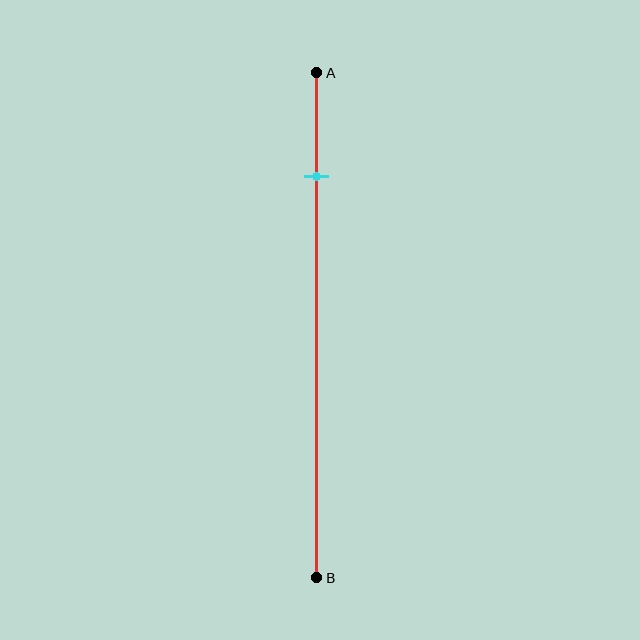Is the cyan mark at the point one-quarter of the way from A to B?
No, the mark is at about 20% from A, not at the 25% one-quarter point.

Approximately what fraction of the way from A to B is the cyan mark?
The cyan mark is approximately 20% of the way from A to B.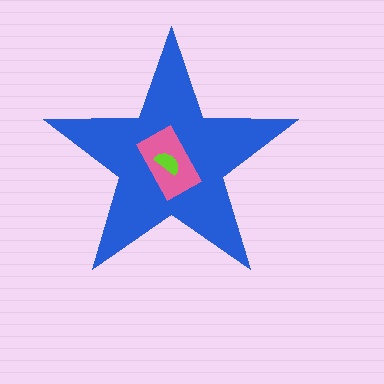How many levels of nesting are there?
3.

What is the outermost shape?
The blue star.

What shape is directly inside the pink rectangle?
The lime semicircle.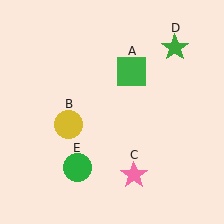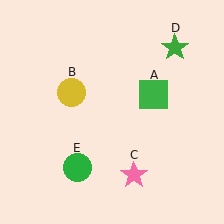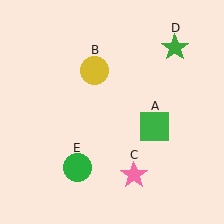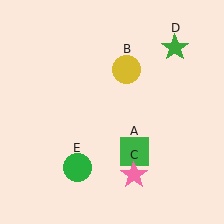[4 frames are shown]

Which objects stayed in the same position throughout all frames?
Pink star (object C) and green star (object D) and green circle (object E) remained stationary.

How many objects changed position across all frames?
2 objects changed position: green square (object A), yellow circle (object B).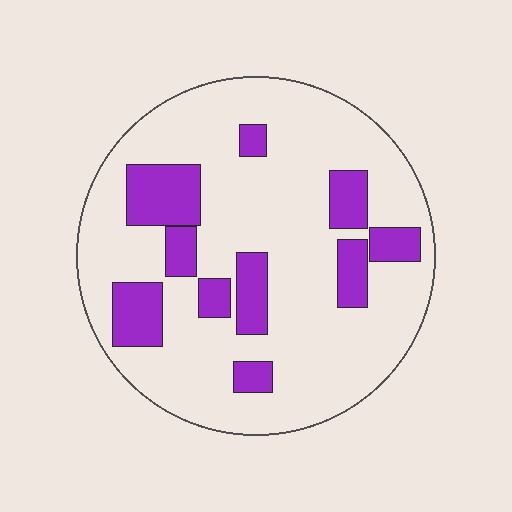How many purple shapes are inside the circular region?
10.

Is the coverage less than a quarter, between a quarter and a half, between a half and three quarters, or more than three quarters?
Less than a quarter.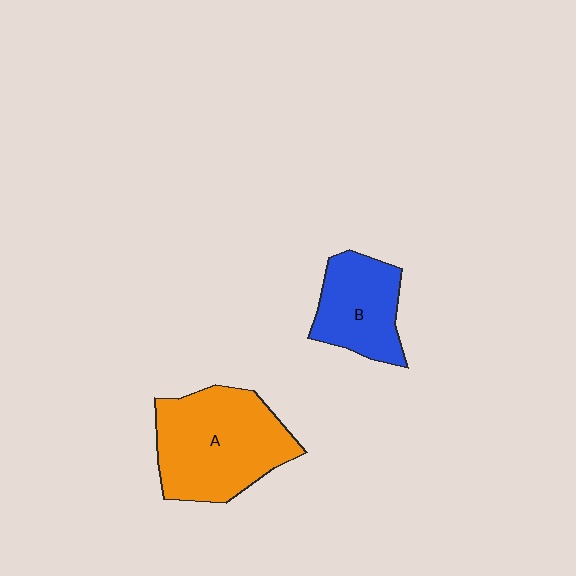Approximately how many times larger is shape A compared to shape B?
Approximately 1.6 times.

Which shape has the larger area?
Shape A (orange).